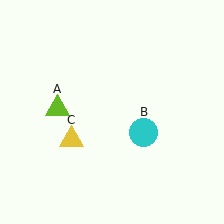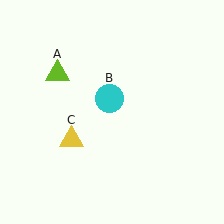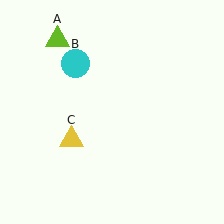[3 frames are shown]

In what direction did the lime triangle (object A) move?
The lime triangle (object A) moved up.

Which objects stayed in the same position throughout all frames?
Yellow triangle (object C) remained stationary.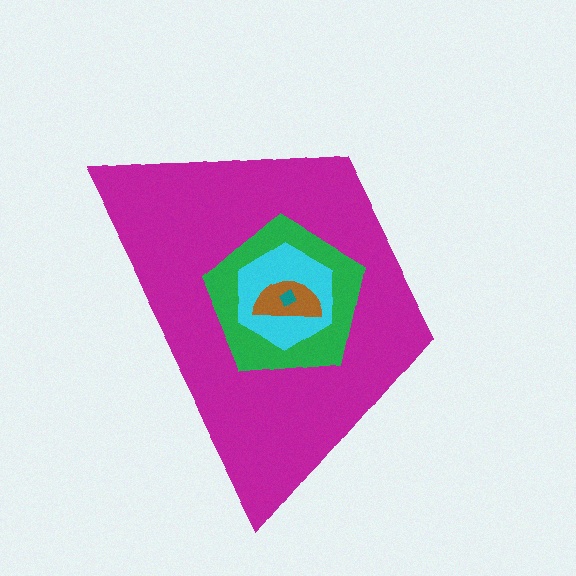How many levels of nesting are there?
5.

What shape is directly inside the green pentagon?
The cyan hexagon.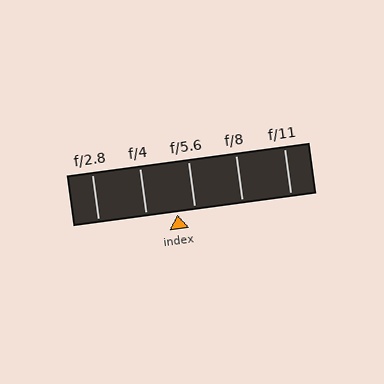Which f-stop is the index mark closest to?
The index mark is closest to f/5.6.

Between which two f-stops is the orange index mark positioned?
The index mark is between f/4 and f/5.6.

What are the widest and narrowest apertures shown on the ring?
The widest aperture shown is f/2.8 and the narrowest is f/11.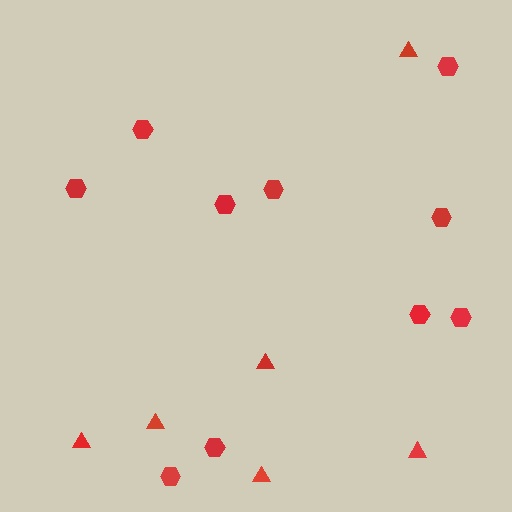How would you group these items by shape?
There are 2 groups: one group of triangles (6) and one group of hexagons (10).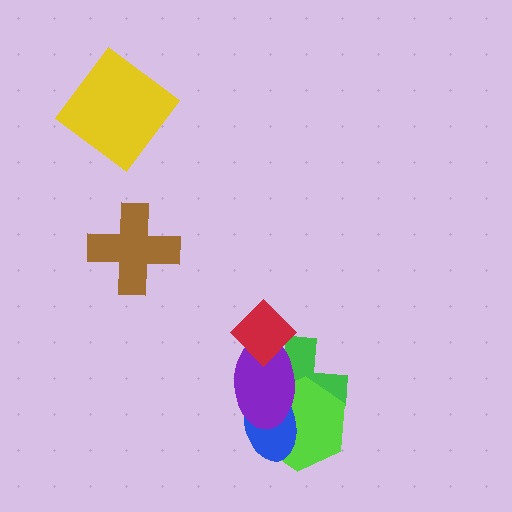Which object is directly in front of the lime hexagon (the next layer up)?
The blue ellipse is directly in front of the lime hexagon.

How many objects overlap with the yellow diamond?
0 objects overlap with the yellow diamond.